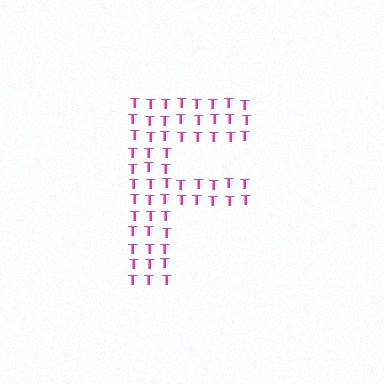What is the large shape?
The large shape is the letter F.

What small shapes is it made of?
It is made of small letter T's.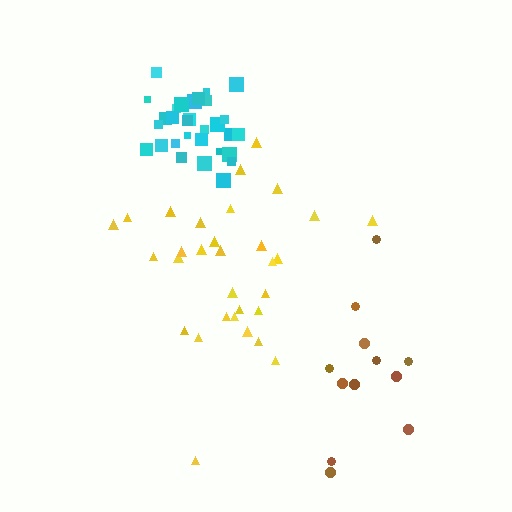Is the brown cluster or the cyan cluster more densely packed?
Cyan.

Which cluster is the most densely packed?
Cyan.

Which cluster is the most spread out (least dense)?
Brown.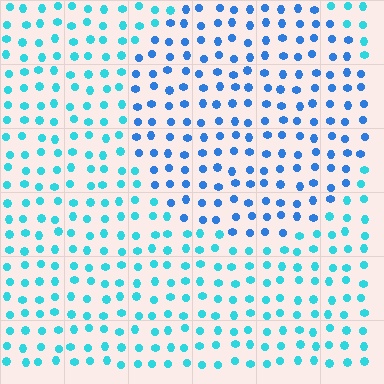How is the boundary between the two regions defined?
The boundary is defined purely by a slight shift in hue (about 30 degrees). Spacing, size, and orientation are identical on both sides.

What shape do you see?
I see a circle.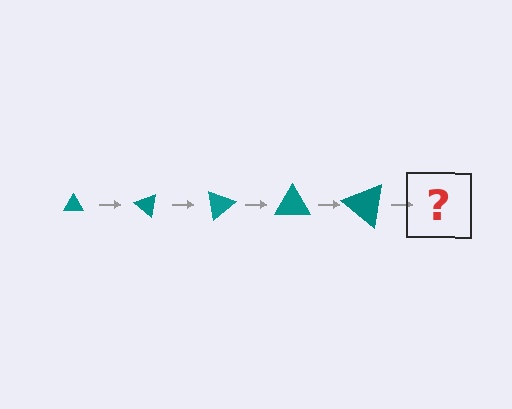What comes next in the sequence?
The next element should be a triangle, larger than the previous one and rotated 200 degrees from the start.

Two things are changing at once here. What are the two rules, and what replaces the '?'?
The two rules are that the triangle grows larger each step and it rotates 40 degrees each step. The '?' should be a triangle, larger than the previous one and rotated 200 degrees from the start.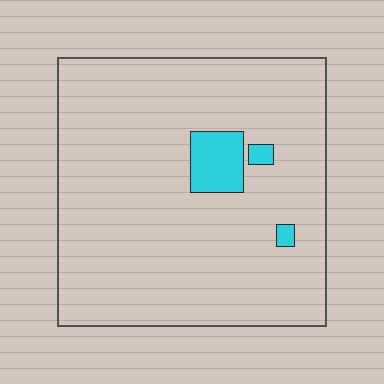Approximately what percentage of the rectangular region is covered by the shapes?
Approximately 5%.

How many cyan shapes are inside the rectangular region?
3.